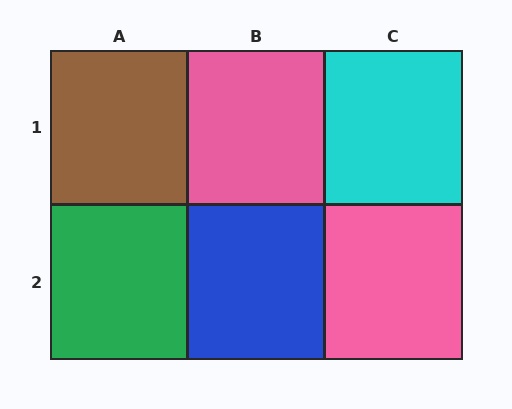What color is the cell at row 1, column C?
Cyan.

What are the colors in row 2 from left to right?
Green, blue, pink.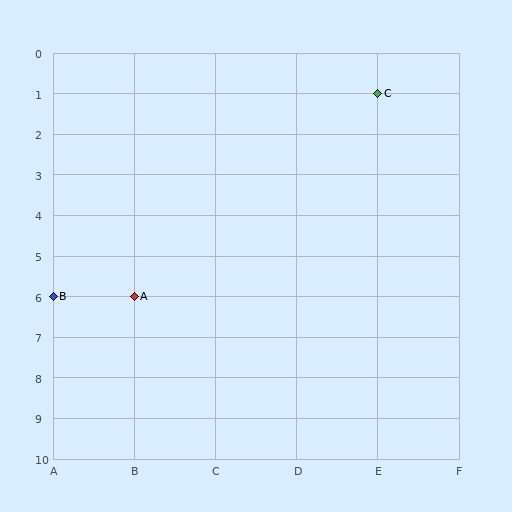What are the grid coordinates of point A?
Point A is at grid coordinates (B, 6).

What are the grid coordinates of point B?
Point B is at grid coordinates (A, 6).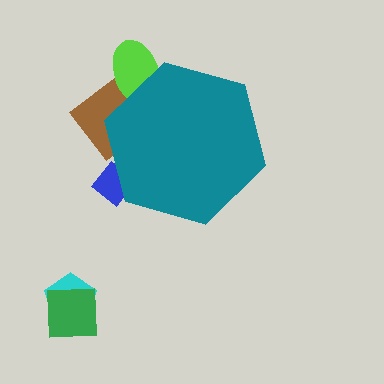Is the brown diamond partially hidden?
Yes, the brown diamond is partially hidden behind the teal hexagon.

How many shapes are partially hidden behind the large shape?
3 shapes are partially hidden.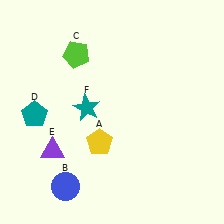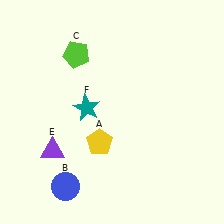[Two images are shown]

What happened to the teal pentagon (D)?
The teal pentagon (D) was removed in Image 2. It was in the bottom-left area of Image 1.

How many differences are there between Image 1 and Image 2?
There is 1 difference between the two images.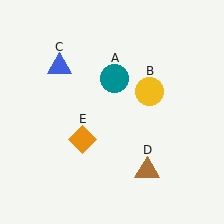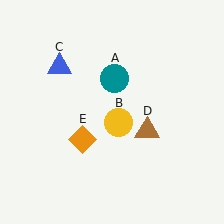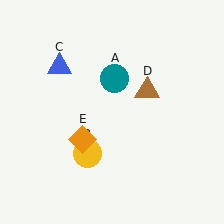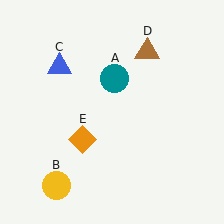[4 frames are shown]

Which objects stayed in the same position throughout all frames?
Teal circle (object A) and blue triangle (object C) and orange diamond (object E) remained stationary.